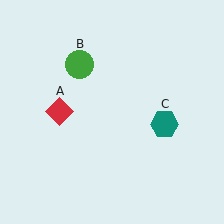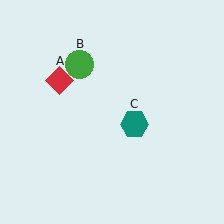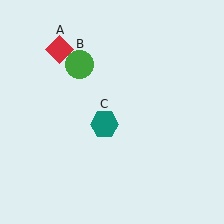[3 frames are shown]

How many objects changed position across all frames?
2 objects changed position: red diamond (object A), teal hexagon (object C).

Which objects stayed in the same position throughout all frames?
Green circle (object B) remained stationary.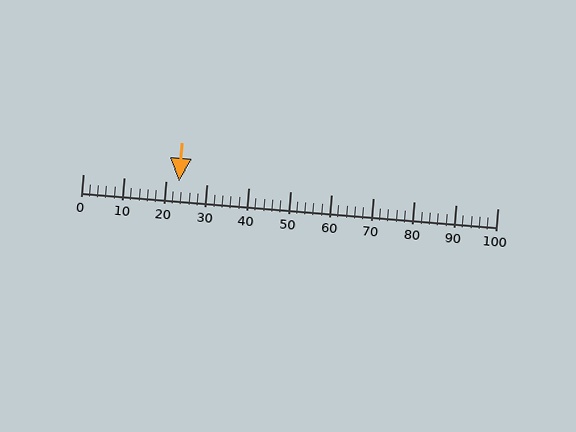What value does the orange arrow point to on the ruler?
The orange arrow points to approximately 23.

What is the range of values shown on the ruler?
The ruler shows values from 0 to 100.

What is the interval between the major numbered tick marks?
The major tick marks are spaced 10 units apart.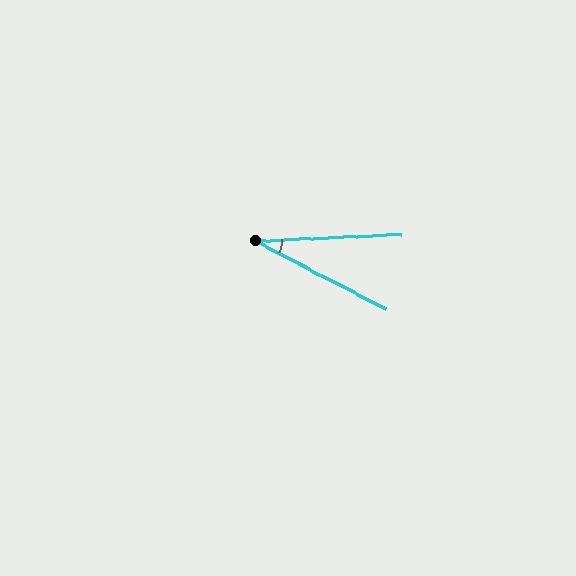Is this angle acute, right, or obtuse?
It is acute.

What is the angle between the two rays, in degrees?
Approximately 30 degrees.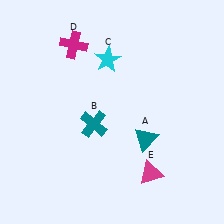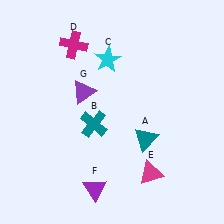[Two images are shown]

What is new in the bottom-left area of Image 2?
A purple triangle (F) was added in the bottom-left area of Image 2.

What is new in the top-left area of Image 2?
A purple triangle (G) was added in the top-left area of Image 2.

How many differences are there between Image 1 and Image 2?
There are 2 differences between the two images.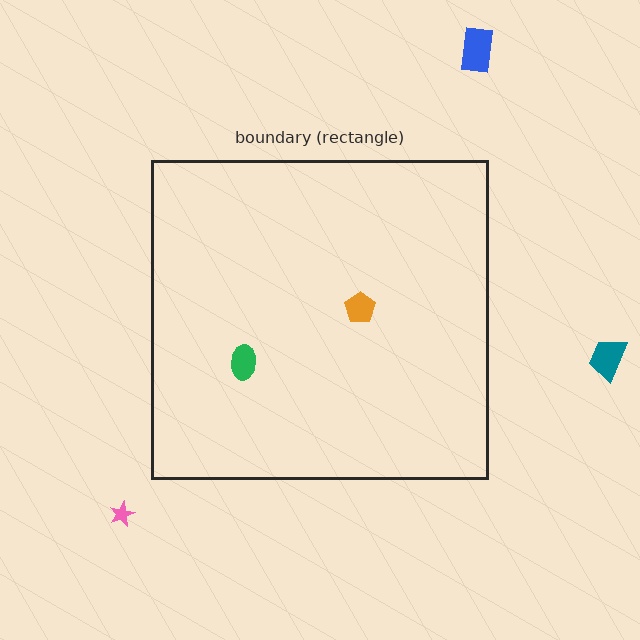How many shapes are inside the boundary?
2 inside, 3 outside.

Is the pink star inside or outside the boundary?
Outside.